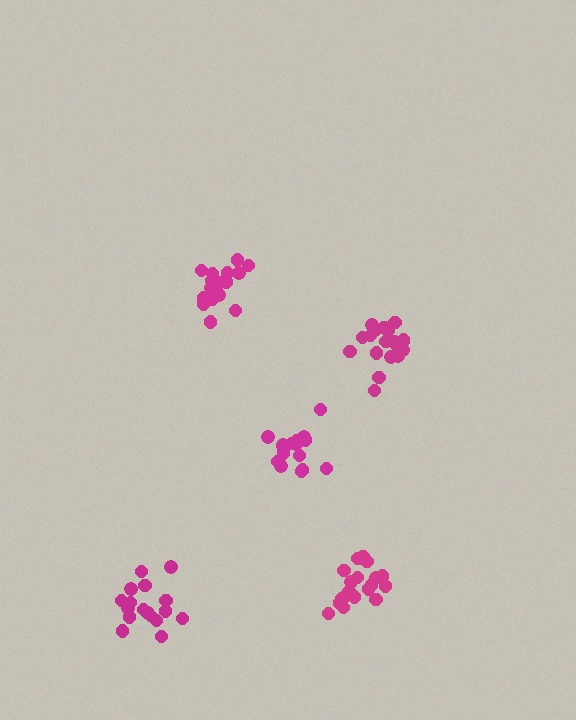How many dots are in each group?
Group 1: 16 dots, Group 2: 17 dots, Group 3: 20 dots, Group 4: 20 dots, Group 5: 17 dots (90 total).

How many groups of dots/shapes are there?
There are 5 groups.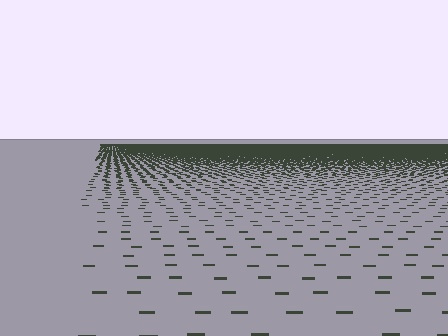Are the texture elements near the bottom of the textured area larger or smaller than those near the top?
Larger. Near the bottom, elements are closer to the viewer and appear at a bigger on-screen size.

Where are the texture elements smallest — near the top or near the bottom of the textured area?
Near the top.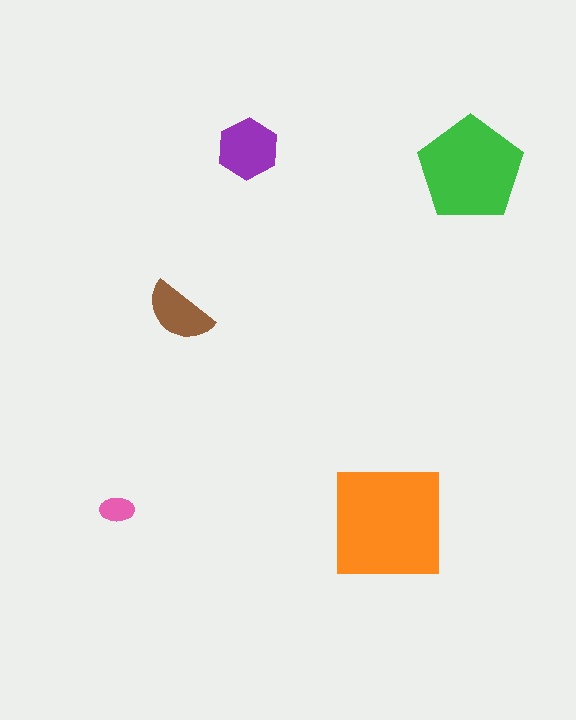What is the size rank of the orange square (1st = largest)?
1st.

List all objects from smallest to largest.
The pink ellipse, the brown semicircle, the purple hexagon, the green pentagon, the orange square.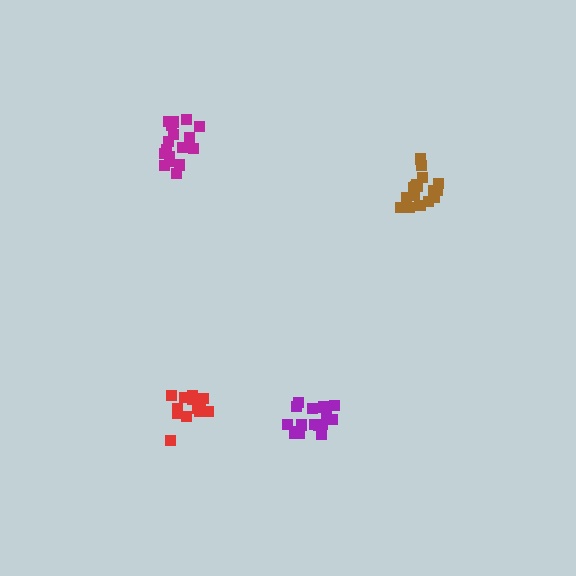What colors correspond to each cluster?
The clusters are colored: purple, magenta, brown, red.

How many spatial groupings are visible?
There are 4 spatial groupings.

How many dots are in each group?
Group 1: 16 dots, Group 2: 19 dots, Group 3: 17 dots, Group 4: 13 dots (65 total).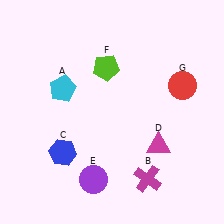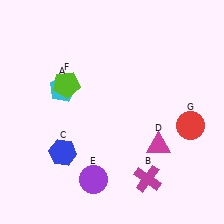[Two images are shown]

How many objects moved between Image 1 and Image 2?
2 objects moved between the two images.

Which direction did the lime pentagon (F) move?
The lime pentagon (F) moved left.